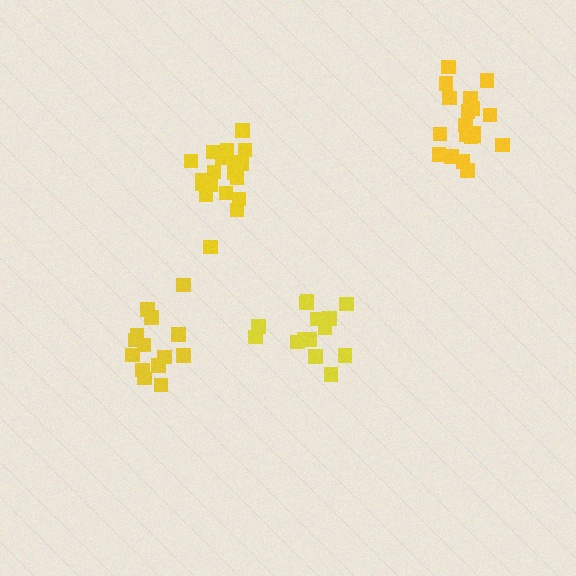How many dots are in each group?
Group 1: 14 dots, Group 2: 20 dots, Group 3: 14 dots, Group 4: 19 dots (67 total).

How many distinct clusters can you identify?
There are 4 distinct clusters.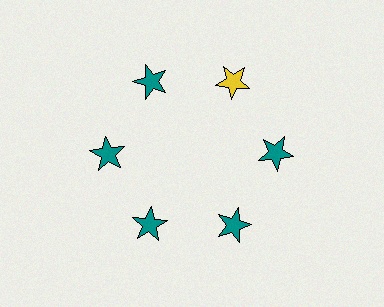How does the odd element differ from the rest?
It has a different color: yellow instead of teal.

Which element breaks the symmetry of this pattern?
The yellow star at roughly the 1 o'clock position breaks the symmetry. All other shapes are teal stars.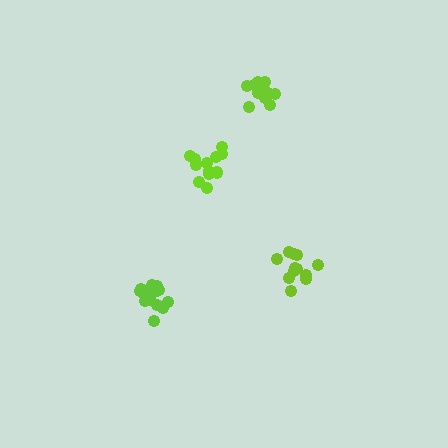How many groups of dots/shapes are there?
There are 4 groups.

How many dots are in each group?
Group 1: 13 dots, Group 2: 13 dots, Group 3: 14 dots, Group 4: 12 dots (52 total).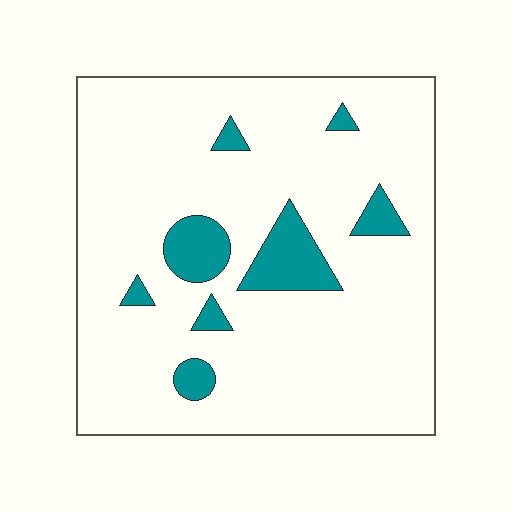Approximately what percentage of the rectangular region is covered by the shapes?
Approximately 10%.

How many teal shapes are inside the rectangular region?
8.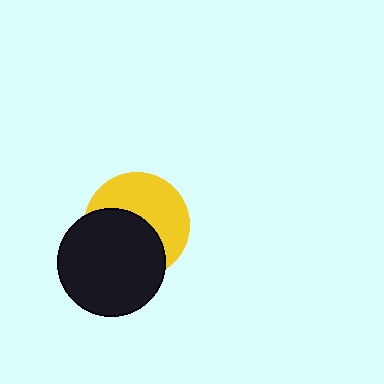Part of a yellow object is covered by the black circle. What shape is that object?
It is a circle.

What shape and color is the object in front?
The object in front is a black circle.